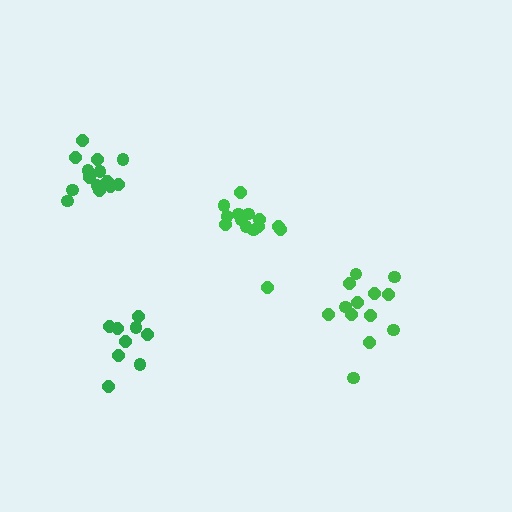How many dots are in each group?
Group 1: 9 dots, Group 2: 14 dots, Group 3: 13 dots, Group 4: 14 dots (50 total).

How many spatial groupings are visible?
There are 4 spatial groupings.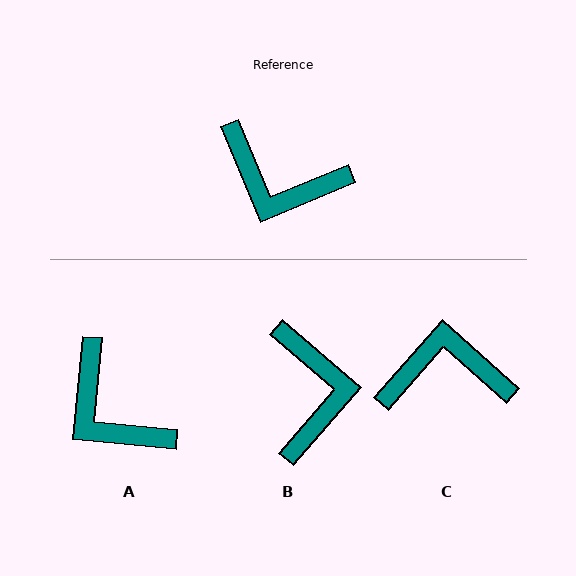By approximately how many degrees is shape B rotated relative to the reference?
Approximately 117 degrees counter-clockwise.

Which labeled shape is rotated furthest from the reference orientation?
C, about 154 degrees away.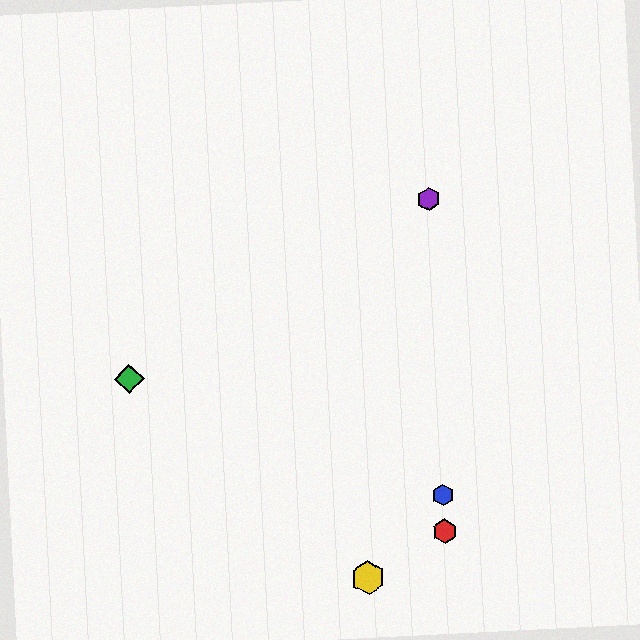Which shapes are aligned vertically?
The red hexagon, the blue hexagon, the purple hexagon are aligned vertically.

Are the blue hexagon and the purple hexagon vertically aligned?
Yes, both are at x≈443.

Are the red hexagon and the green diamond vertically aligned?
No, the red hexagon is at x≈445 and the green diamond is at x≈129.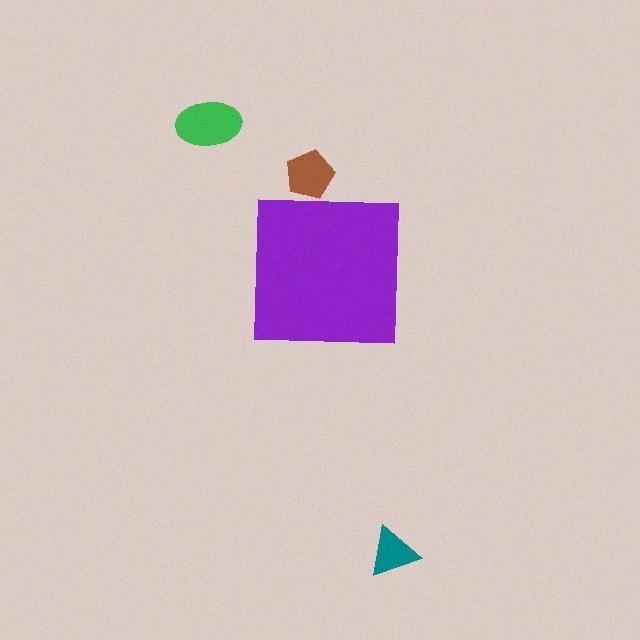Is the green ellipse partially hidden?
No, the green ellipse is fully visible.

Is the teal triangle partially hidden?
No, the teal triangle is fully visible.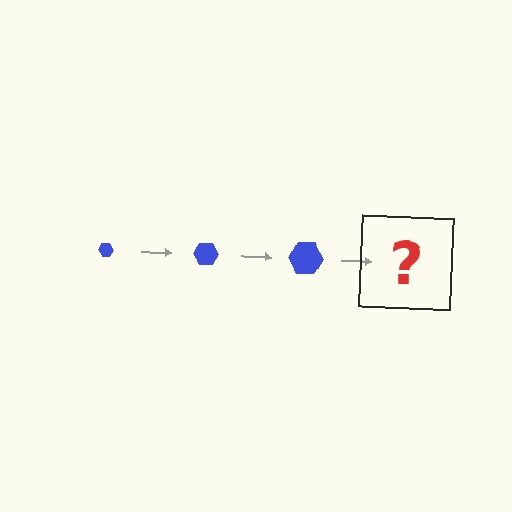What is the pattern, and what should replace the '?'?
The pattern is that the hexagon gets progressively larger each step. The '?' should be a blue hexagon, larger than the previous one.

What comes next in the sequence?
The next element should be a blue hexagon, larger than the previous one.